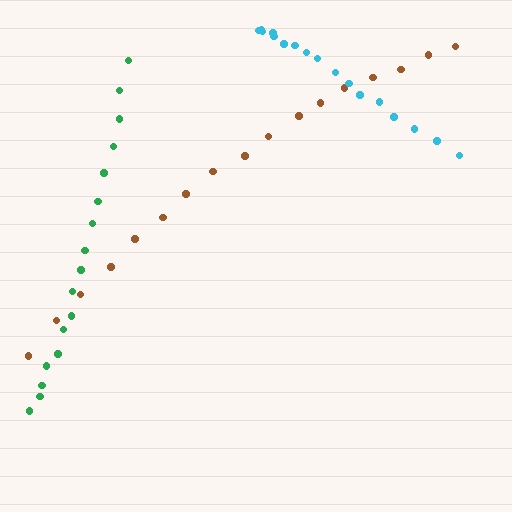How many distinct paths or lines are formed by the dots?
There are 3 distinct paths.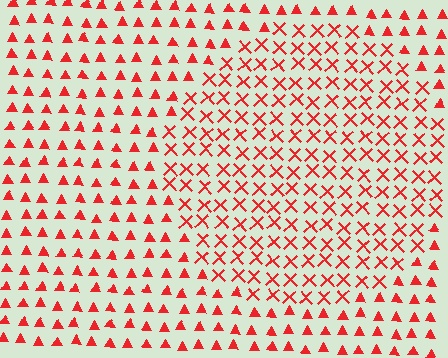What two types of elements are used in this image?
The image uses X marks inside the circle region and triangles outside it.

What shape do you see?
I see a circle.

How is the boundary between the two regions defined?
The boundary is defined by a change in element shape: X marks inside vs. triangles outside. All elements share the same color and spacing.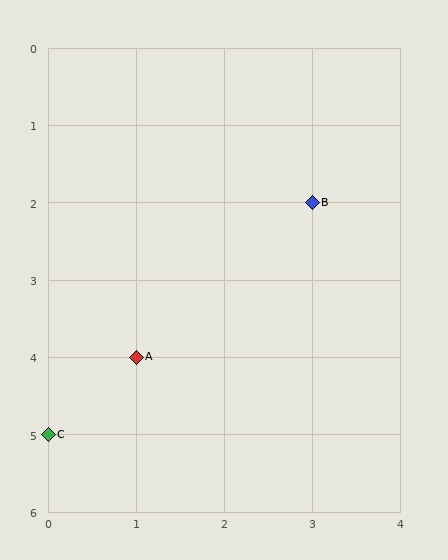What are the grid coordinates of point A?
Point A is at grid coordinates (1, 4).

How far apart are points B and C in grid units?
Points B and C are 3 columns and 3 rows apart (about 4.2 grid units diagonally).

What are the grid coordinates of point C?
Point C is at grid coordinates (0, 5).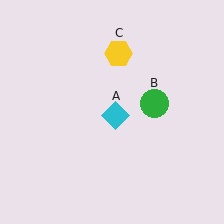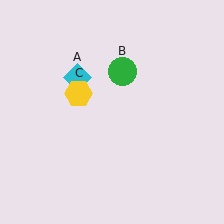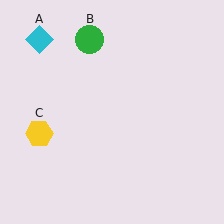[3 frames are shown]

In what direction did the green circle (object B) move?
The green circle (object B) moved up and to the left.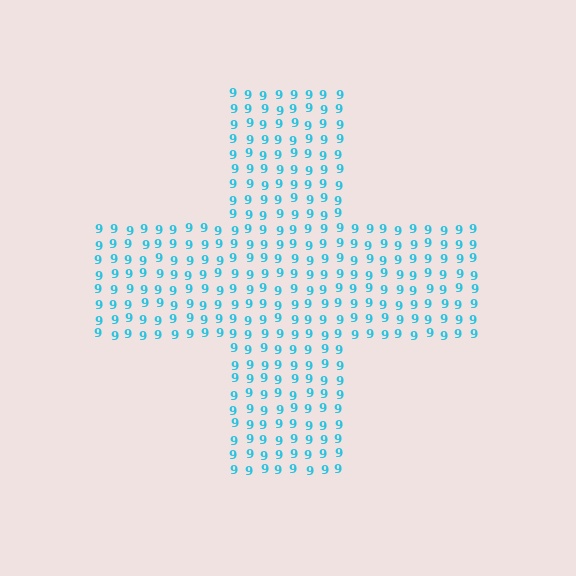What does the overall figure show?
The overall figure shows a cross.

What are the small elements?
The small elements are digit 9's.